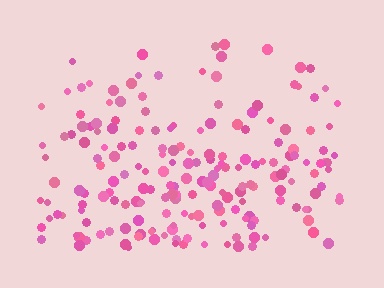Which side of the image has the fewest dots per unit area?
The top.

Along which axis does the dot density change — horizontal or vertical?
Vertical.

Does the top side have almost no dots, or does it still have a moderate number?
Still a moderate number, just noticeably fewer than the bottom.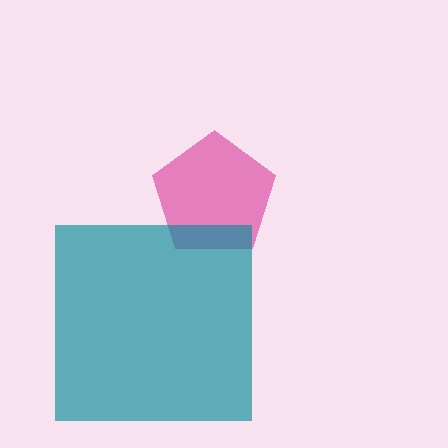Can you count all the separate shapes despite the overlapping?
Yes, there are 2 separate shapes.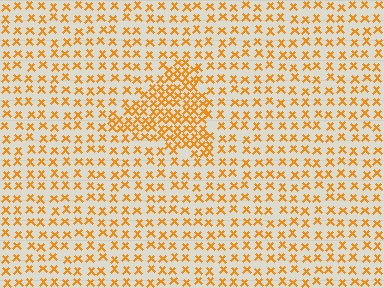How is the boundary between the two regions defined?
The boundary is defined by a change in element density (approximately 2.1x ratio). All elements are the same color, size, and shape.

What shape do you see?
I see a triangle.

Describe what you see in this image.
The image contains small orange elements arranged at two different densities. A triangle-shaped region is visible where the elements are more densely packed than the surrounding area.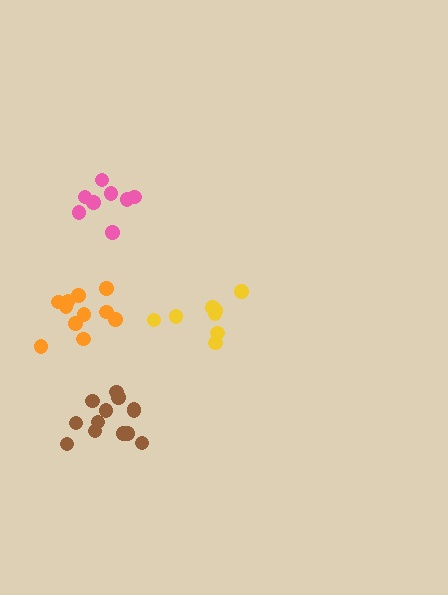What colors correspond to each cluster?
The clusters are colored: yellow, pink, brown, orange.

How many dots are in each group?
Group 1: 8 dots, Group 2: 8 dots, Group 3: 13 dots, Group 4: 11 dots (40 total).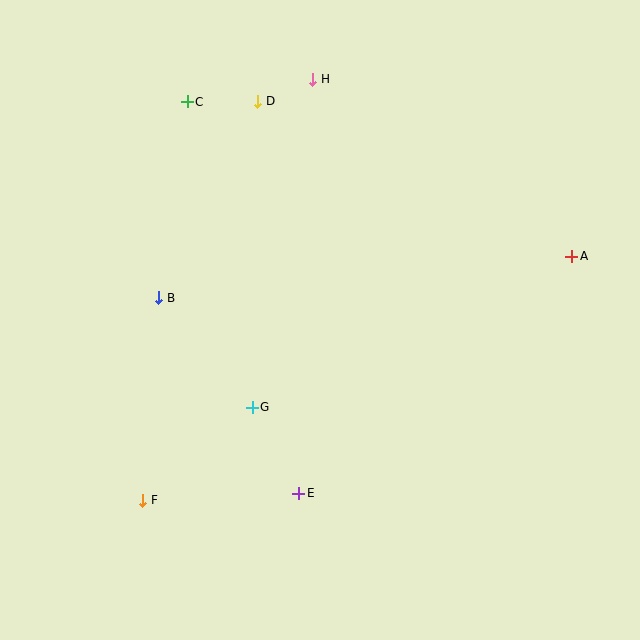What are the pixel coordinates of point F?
Point F is at (143, 500).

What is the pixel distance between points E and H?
The distance between E and H is 415 pixels.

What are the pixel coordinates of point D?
Point D is at (258, 101).